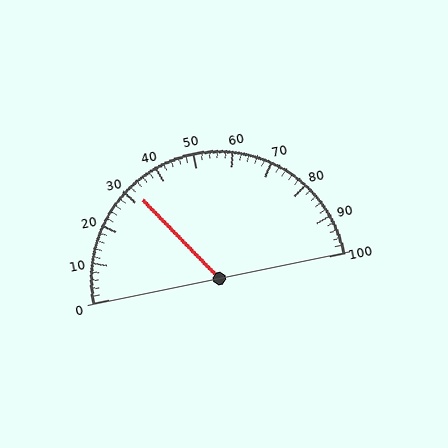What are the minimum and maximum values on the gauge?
The gauge ranges from 0 to 100.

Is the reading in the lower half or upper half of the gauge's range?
The reading is in the lower half of the range (0 to 100).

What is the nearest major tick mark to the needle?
The nearest major tick mark is 30.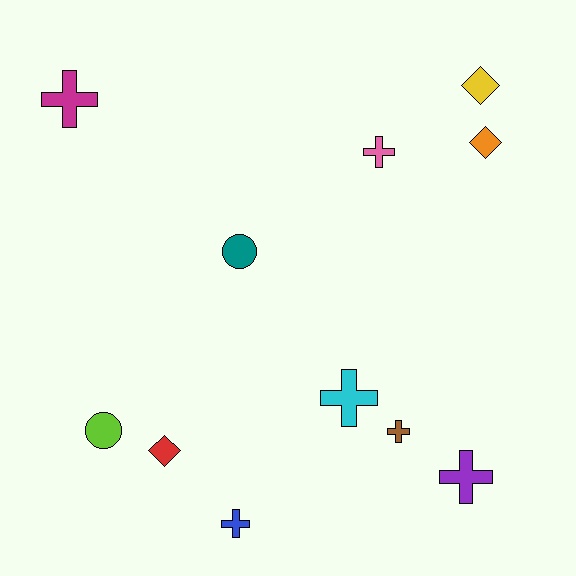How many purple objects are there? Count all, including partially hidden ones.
There is 1 purple object.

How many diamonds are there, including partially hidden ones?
There are 3 diamonds.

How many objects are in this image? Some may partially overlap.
There are 11 objects.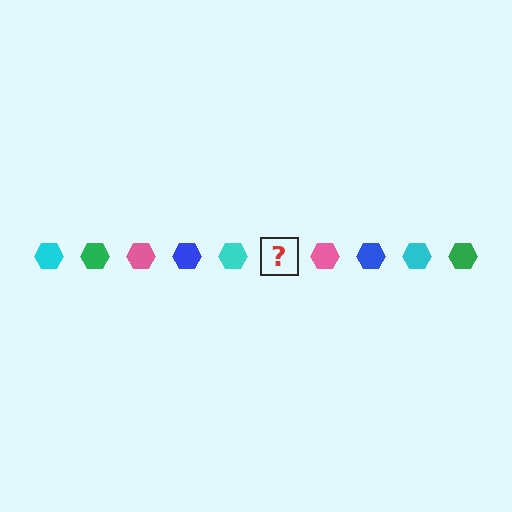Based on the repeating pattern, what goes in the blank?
The blank should be a green hexagon.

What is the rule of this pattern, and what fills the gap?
The rule is that the pattern cycles through cyan, green, pink, blue hexagons. The gap should be filled with a green hexagon.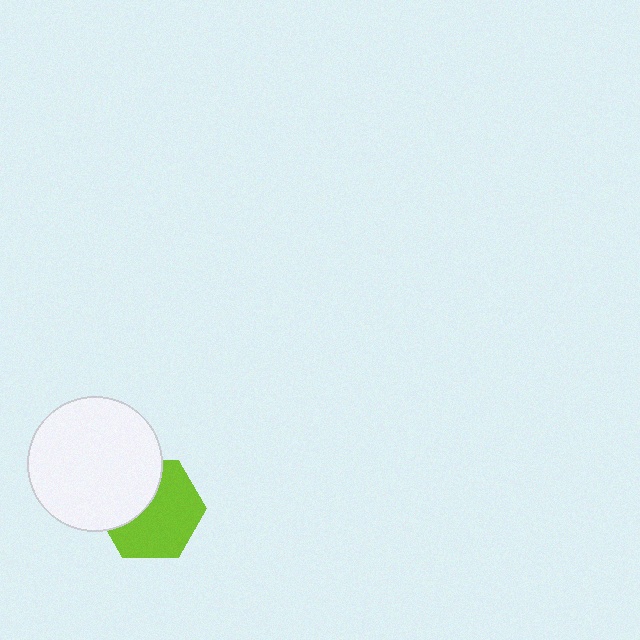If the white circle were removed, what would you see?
You would see the complete lime hexagon.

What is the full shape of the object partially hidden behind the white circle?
The partially hidden object is a lime hexagon.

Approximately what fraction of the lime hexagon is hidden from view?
Roughly 38% of the lime hexagon is hidden behind the white circle.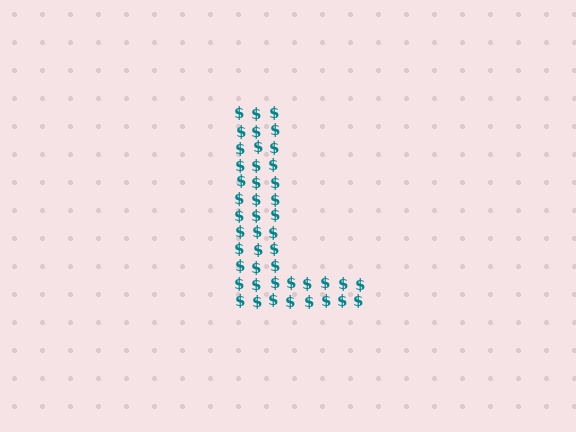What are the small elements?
The small elements are dollar signs.